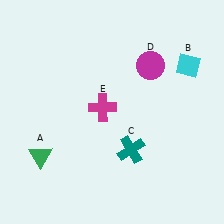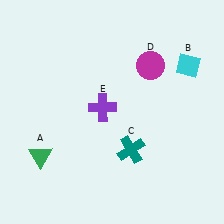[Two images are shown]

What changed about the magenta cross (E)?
In Image 1, E is magenta. In Image 2, it changed to purple.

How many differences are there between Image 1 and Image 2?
There is 1 difference between the two images.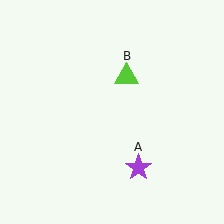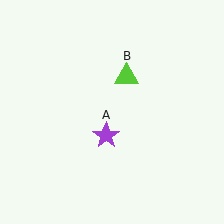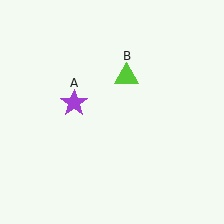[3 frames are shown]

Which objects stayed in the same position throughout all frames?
Lime triangle (object B) remained stationary.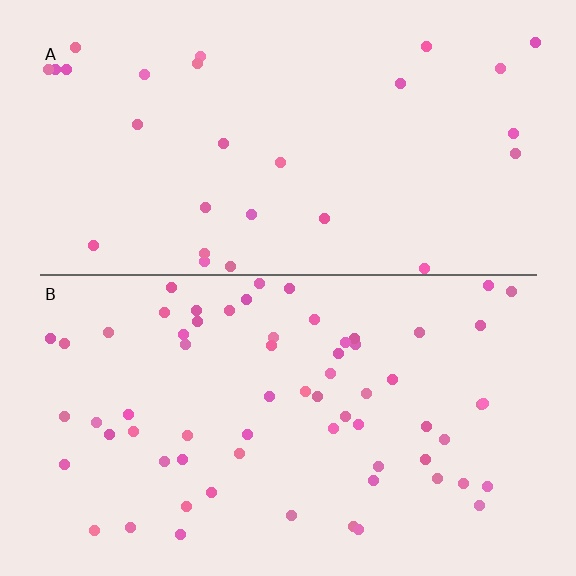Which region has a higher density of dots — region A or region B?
B (the bottom).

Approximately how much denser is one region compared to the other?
Approximately 2.3× — region B over region A.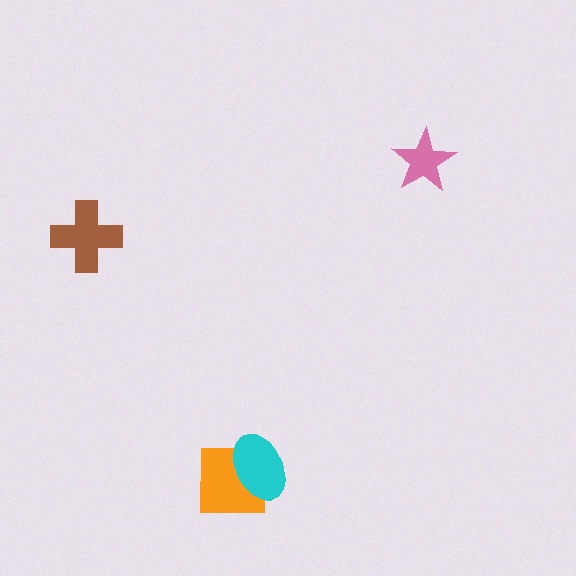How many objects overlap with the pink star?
0 objects overlap with the pink star.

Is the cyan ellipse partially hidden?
No, no other shape covers it.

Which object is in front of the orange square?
The cyan ellipse is in front of the orange square.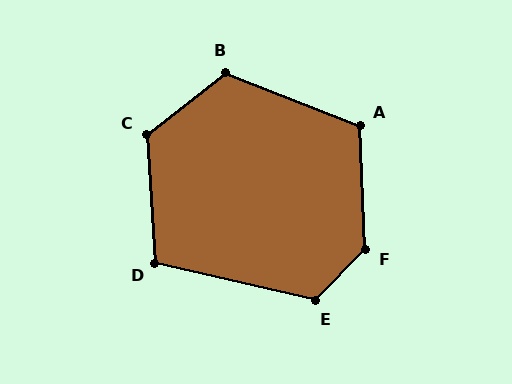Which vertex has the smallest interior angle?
D, at approximately 107 degrees.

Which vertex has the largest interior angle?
F, at approximately 133 degrees.